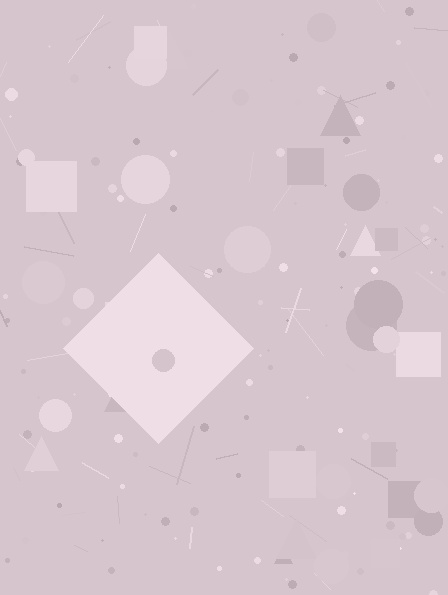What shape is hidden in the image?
A diamond is hidden in the image.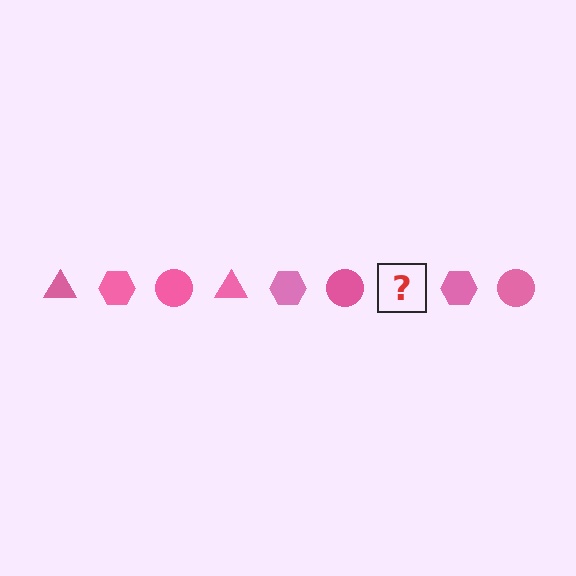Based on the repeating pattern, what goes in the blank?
The blank should be a pink triangle.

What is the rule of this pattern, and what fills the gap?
The rule is that the pattern cycles through triangle, hexagon, circle shapes in pink. The gap should be filled with a pink triangle.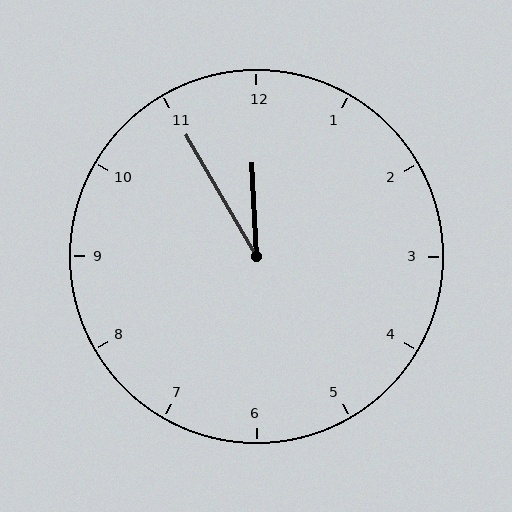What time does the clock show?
11:55.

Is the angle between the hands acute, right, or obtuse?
It is acute.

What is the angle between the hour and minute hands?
Approximately 28 degrees.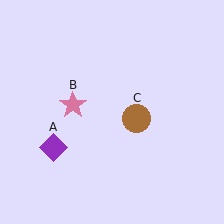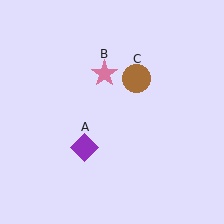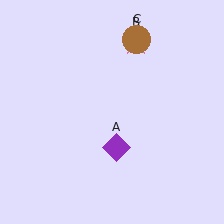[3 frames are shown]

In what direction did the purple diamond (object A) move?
The purple diamond (object A) moved right.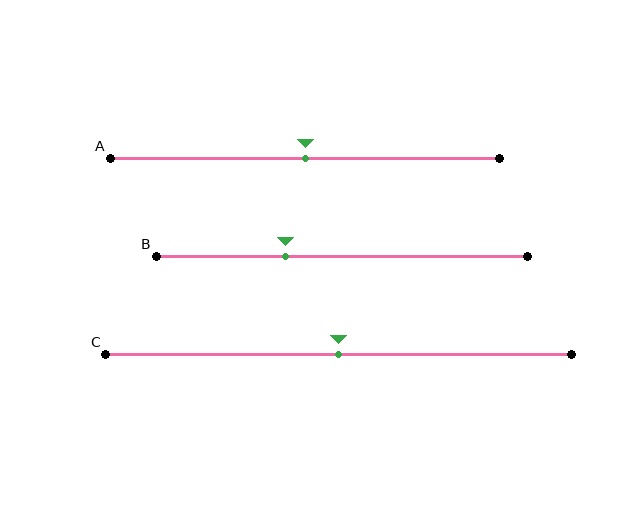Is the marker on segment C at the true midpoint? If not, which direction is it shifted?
Yes, the marker on segment C is at the true midpoint.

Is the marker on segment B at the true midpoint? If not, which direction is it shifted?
No, the marker on segment B is shifted to the left by about 15% of the segment length.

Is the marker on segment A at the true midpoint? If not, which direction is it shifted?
Yes, the marker on segment A is at the true midpoint.